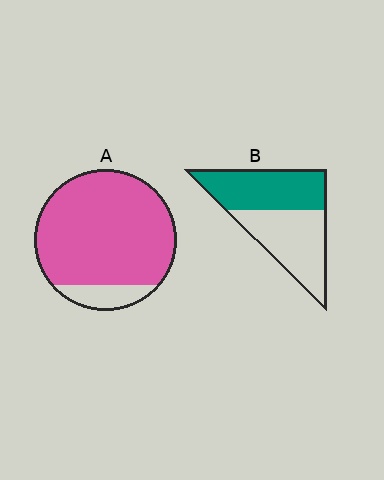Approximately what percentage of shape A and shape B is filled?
A is approximately 85% and B is approximately 50%.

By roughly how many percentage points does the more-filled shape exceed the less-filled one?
By roughly 40 percentage points (A over B).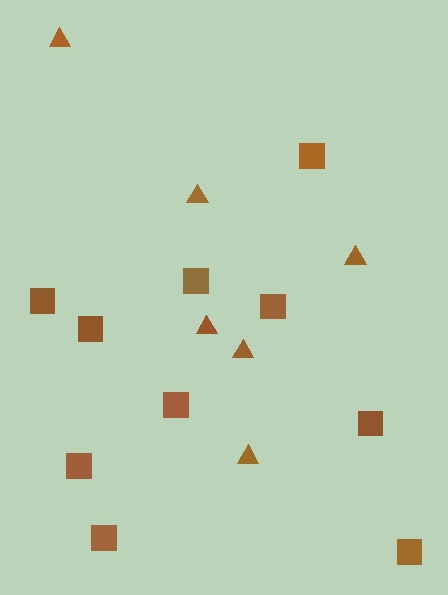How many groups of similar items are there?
There are 2 groups: one group of triangles (6) and one group of squares (10).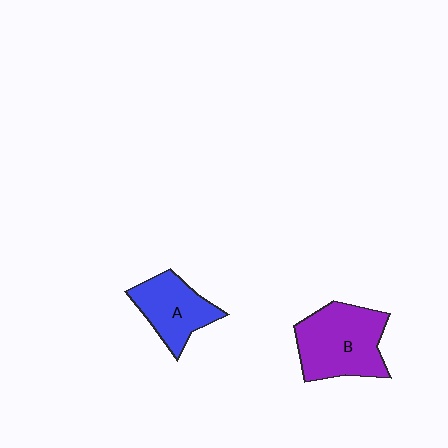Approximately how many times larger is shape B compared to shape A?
Approximately 1.4 times.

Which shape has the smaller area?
Shape A (blue).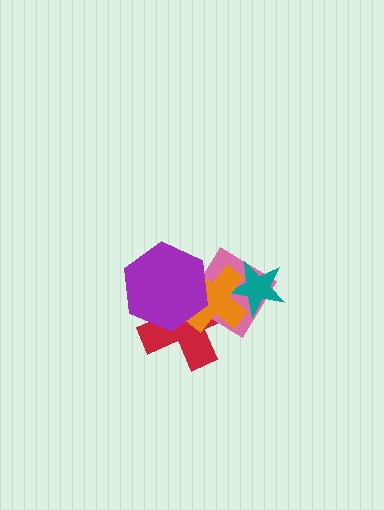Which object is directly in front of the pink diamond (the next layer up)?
The teal star is directly in front of the pink diamond.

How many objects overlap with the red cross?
3 objects overlap with the red cross.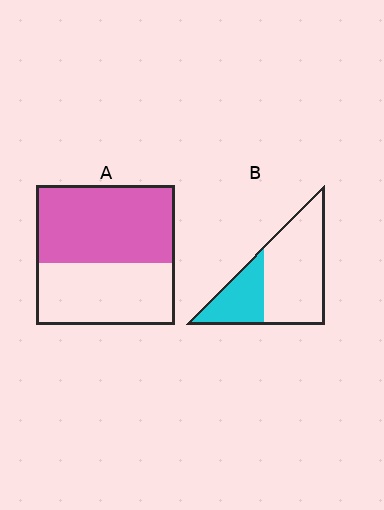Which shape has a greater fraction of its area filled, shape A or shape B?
Shape A.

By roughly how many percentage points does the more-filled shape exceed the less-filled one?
By roughly 25 percentage points (A over B).